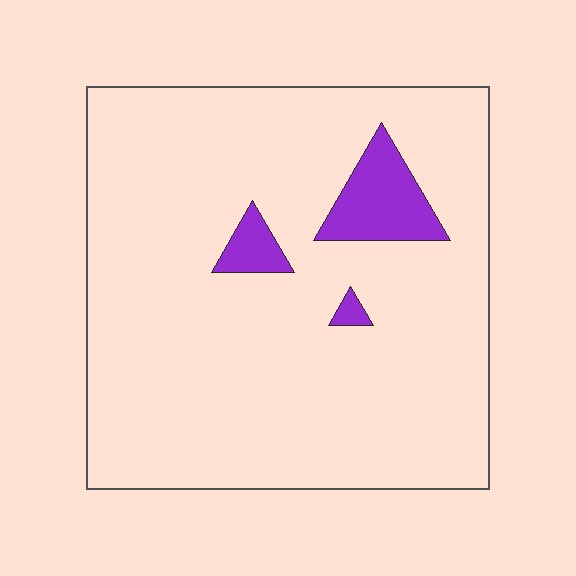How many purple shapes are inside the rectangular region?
3.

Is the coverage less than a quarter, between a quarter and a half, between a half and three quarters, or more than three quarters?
Less than a quarter.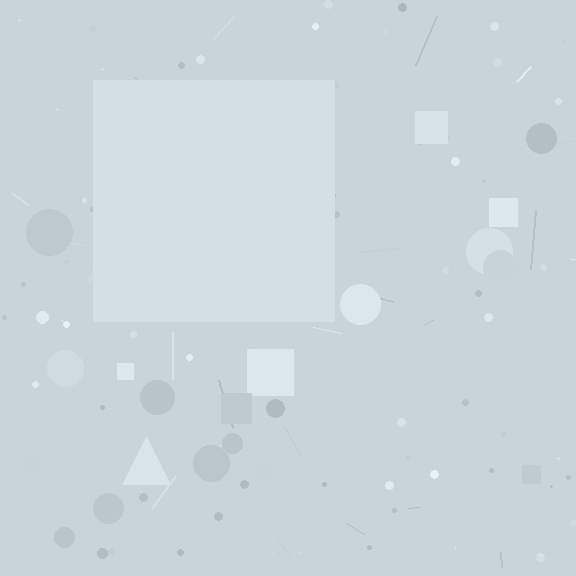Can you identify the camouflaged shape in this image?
The camouflaged shape is a square.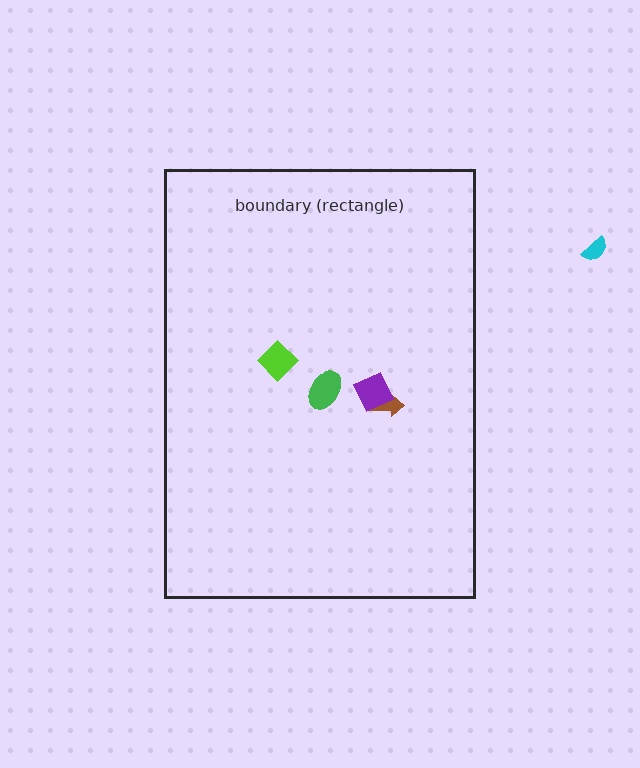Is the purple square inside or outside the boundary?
Inside.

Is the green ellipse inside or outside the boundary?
Inside.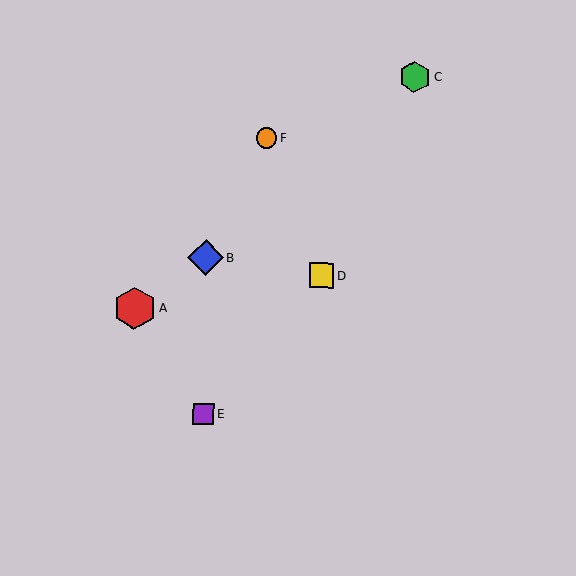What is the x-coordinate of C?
Object C is at x≈415.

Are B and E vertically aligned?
Yes, both are at x≈206.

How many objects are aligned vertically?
2 objects (B, E) are aligned vertically.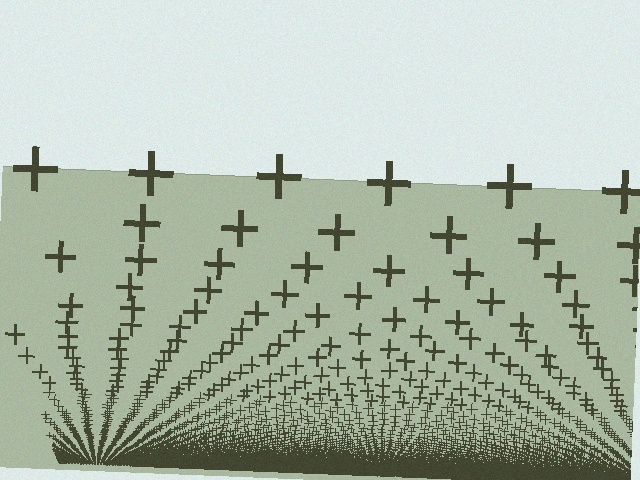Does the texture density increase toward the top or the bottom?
Density increases toward the bottom.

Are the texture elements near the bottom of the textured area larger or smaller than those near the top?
Smaller. The gradient is inverted — elements near the bottom are smaller and denser.